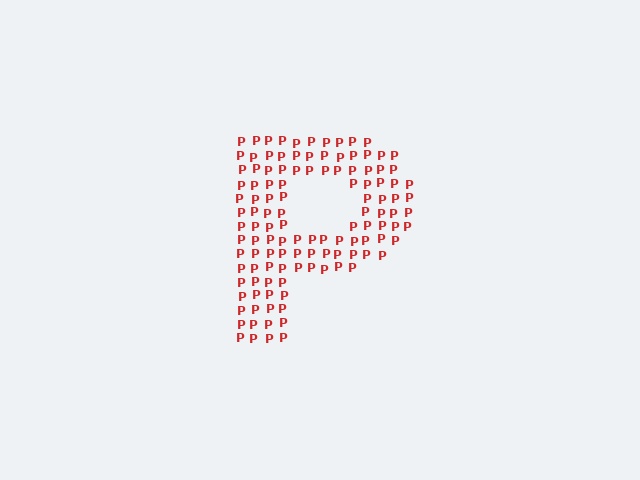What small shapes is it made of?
It is made of small letter P's.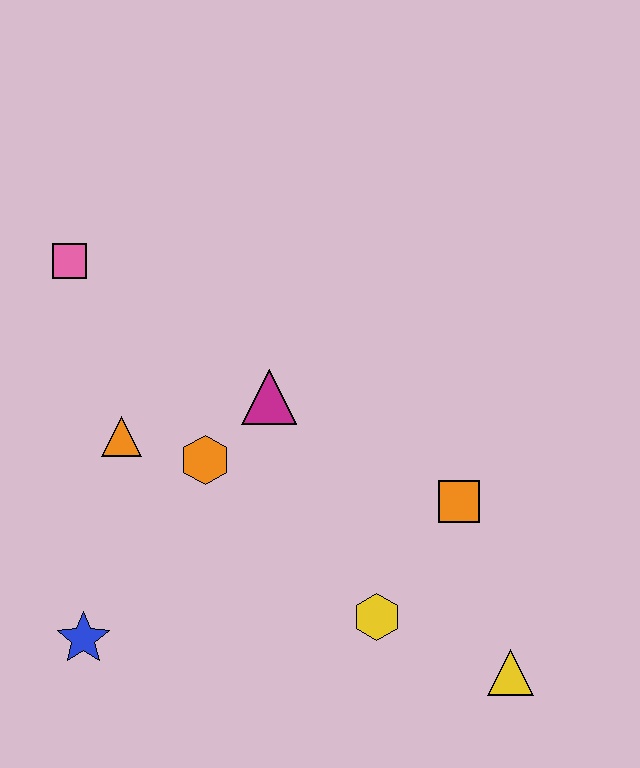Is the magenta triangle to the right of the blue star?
Yes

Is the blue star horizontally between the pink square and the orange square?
Yes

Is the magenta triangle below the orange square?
No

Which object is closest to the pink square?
The orange triangle is closest to the pink square.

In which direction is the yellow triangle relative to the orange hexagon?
The yellow triangle is to the right of the orange hexagon.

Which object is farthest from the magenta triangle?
The yellow triangle is farthest from the magenta triangle.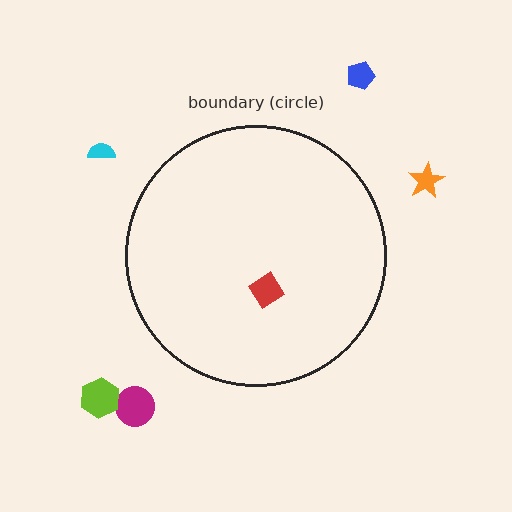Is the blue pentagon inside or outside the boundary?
Outside.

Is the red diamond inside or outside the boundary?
Inside.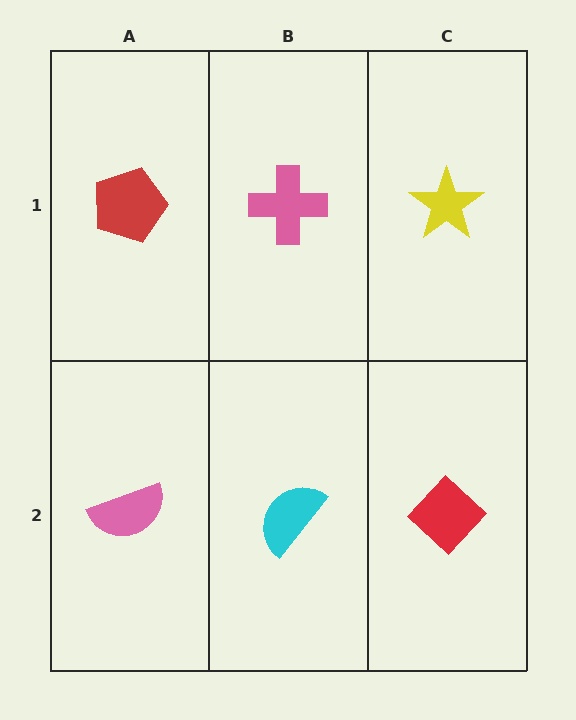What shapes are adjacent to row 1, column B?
A cyan semicircle (row 2, column B), a red pentagon (row 1, column A), a yellow star (row 1, column C).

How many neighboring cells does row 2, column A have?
2.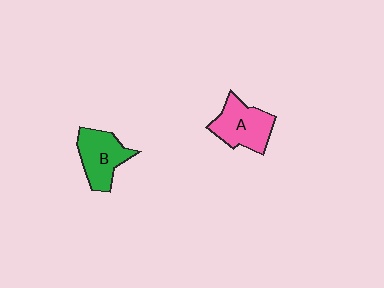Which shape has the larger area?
Shape A (pink).